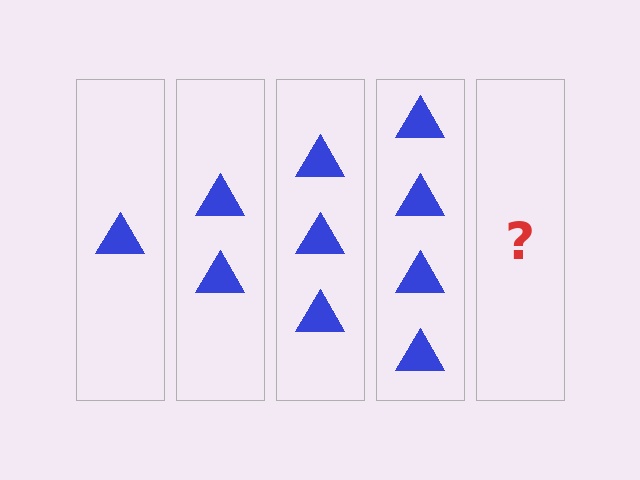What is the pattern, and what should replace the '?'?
The pattern is that each step adds one more triangle. The '?' should be 5 triangles.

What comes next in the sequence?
The next element should be 5 triangles.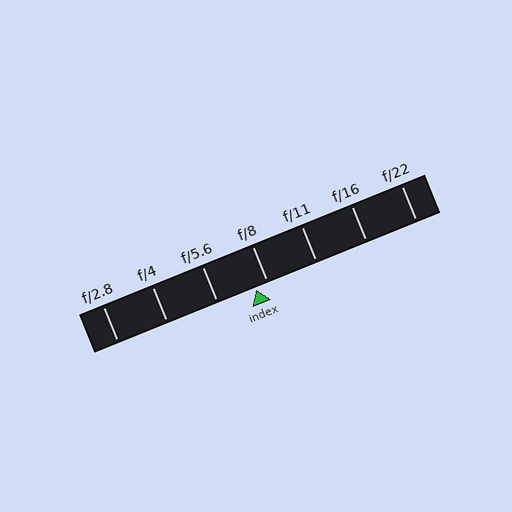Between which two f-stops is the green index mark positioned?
The index mark is between f/5.6 and f/8.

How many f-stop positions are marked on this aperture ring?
There are 7 f-stop positions marked.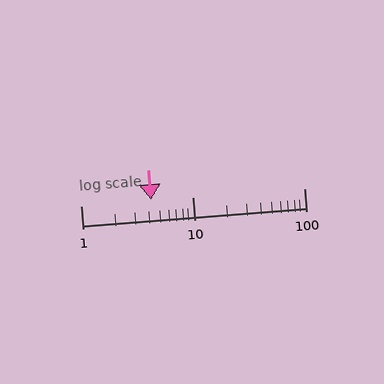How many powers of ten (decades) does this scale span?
The scale spans 2 decades, from 1 to 100.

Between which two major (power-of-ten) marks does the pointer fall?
The pointer is between 1 and 10.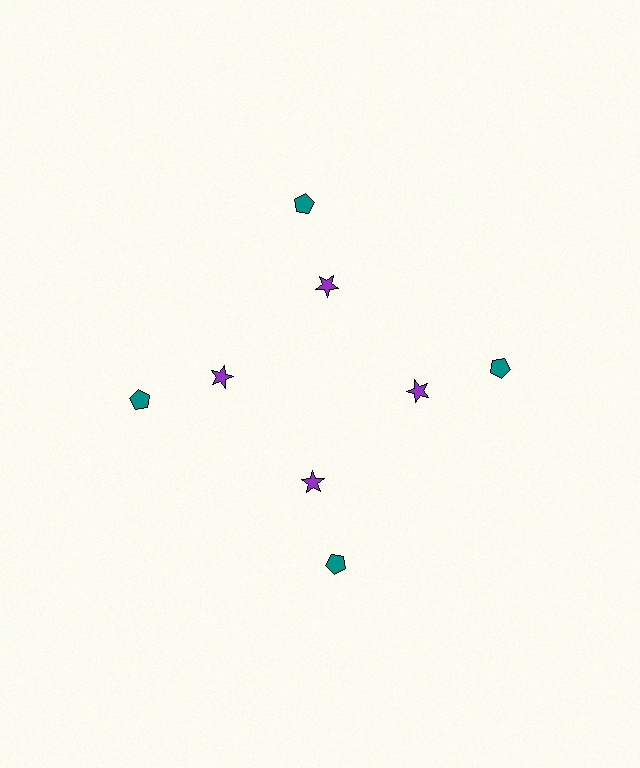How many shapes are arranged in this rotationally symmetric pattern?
There are 8 shapes, arranged in 4 groups of 2.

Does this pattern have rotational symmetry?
Yes, this pattern has 4-fold rotational symmetry. It looks the same after rotating 90 degrees around the center.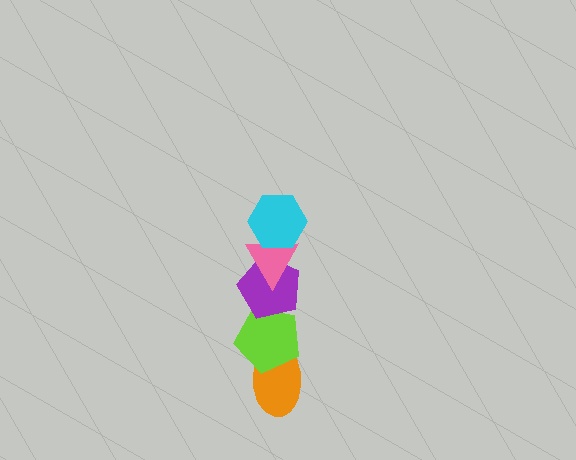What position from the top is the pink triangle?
The pink triangle is 2nd from the top.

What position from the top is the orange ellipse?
The orange ellipse is 5th from the top.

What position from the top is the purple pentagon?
The purple pentagon is 3rd from the top.